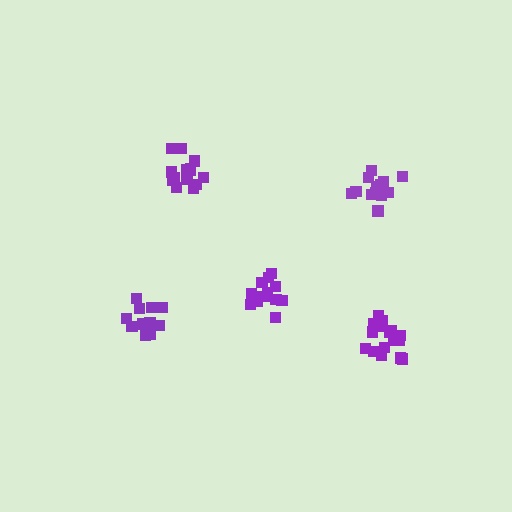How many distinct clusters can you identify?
There are 5 distinct clusters.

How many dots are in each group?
Group 1: 15 dots, Group 2: 17 dots, Group 3: 14 dots, Group 4: 13 dots, Group 5: 17 dots (76 total).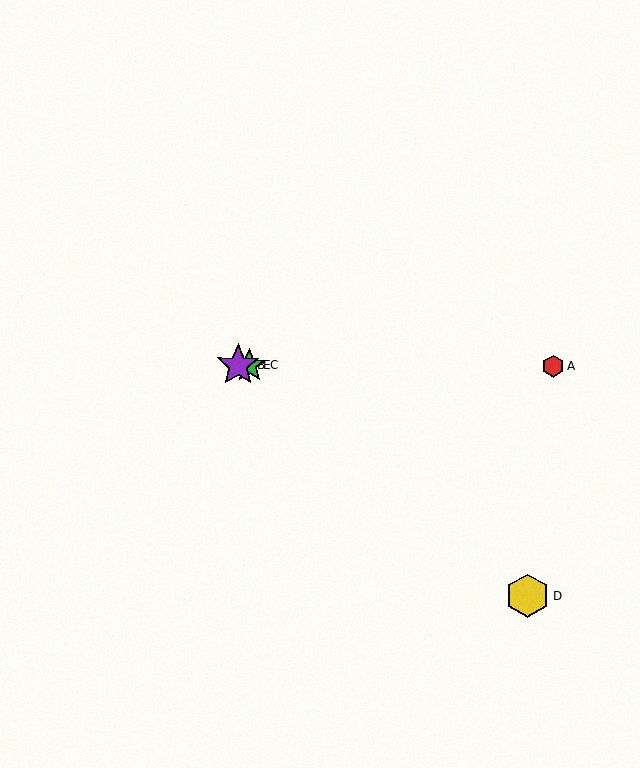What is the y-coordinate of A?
Object A is at y≈367.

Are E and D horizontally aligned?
No, E is at y≈365 and D is at y≈596.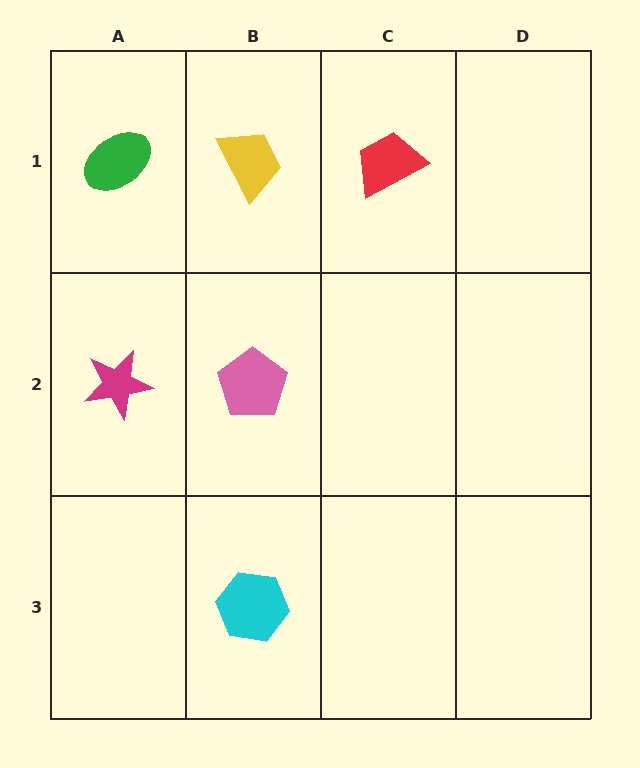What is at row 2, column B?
A pink pentagon.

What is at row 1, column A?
A green ellipse.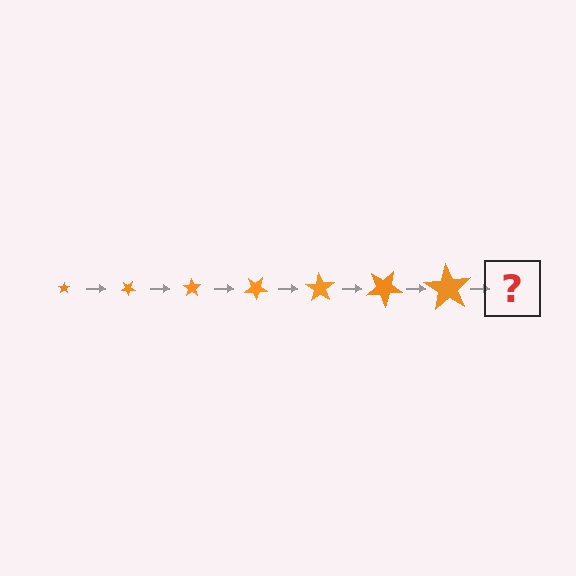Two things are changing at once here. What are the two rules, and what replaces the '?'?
The two rules are that the star grows larger each step and it rotates 35 degrees each step. The '?' should be a star, larger than the previous one and rotated 245 degrees from the start.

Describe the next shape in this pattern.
It should be a star, larger than the previous one and rotated 245 degrees from the start.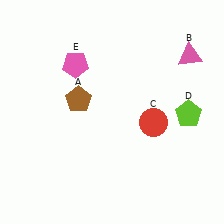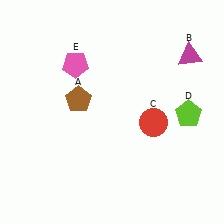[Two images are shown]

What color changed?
The triangle (B) changed from pink in Image 1 to magenta in Image 2.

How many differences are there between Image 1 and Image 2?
There is 1 difference between the two images.